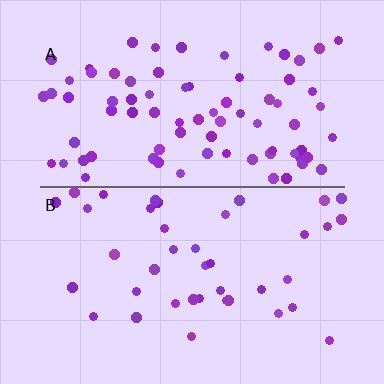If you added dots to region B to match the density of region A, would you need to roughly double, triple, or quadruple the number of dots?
Approximately double.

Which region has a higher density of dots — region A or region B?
A (the top).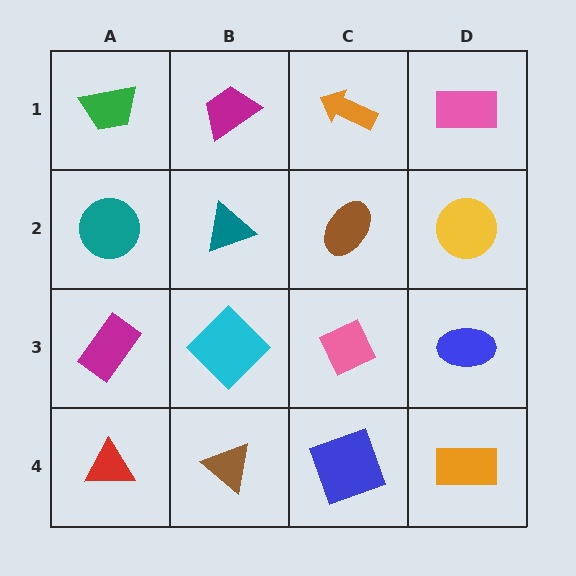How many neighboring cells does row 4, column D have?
2.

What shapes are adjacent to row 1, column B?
A teal triangle (row 2, column B), a green trapezoid (row 1, column A), an orange arrow (row 1, column C).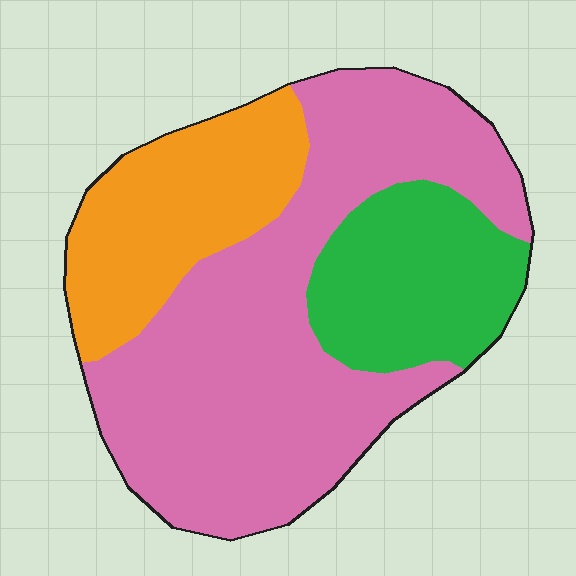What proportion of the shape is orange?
Orange takes up about one quarter (1/4) of the shape.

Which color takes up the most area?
Pink, at roughly 55%.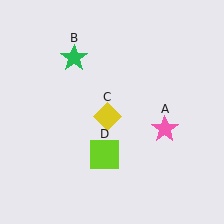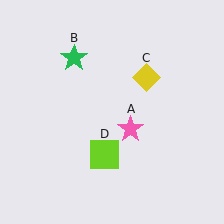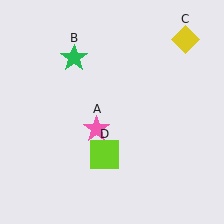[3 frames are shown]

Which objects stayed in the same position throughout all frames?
Green star (object B) and lime square (object D) remained stationary.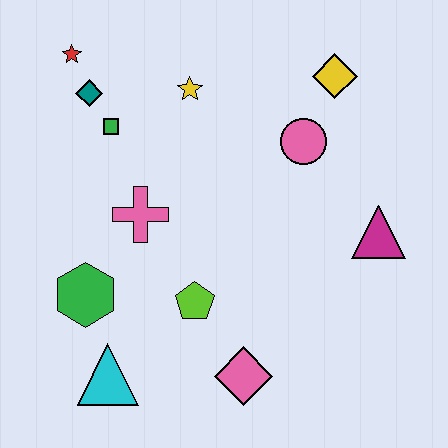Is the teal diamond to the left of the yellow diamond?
Yes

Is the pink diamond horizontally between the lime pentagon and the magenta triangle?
Yes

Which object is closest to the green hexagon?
The cyan triangle is closest to the green hexagon.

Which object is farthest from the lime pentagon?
The red star is farthest from the lime pentagon.